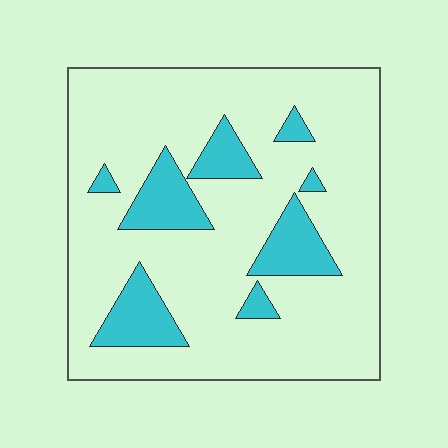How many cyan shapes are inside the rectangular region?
8.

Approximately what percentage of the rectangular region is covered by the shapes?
Approximately 20%.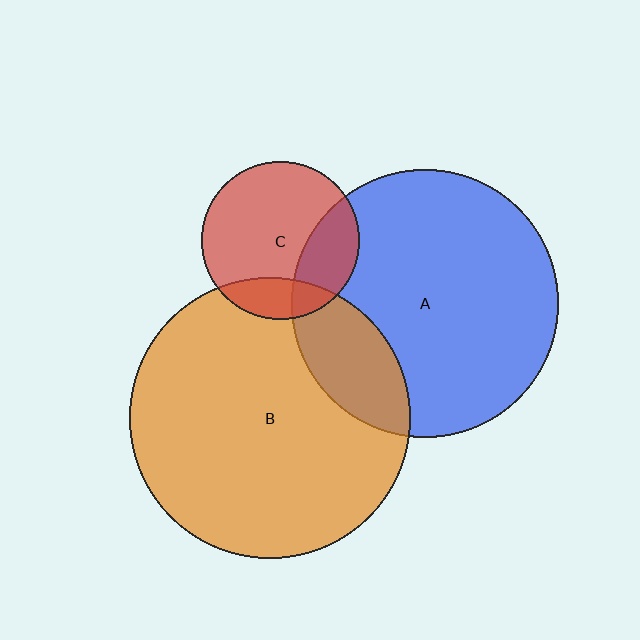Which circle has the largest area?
Circle B (orange).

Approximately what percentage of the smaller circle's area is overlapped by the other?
Approximately 25%.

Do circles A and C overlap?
Yes.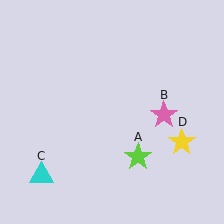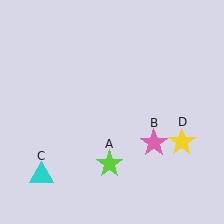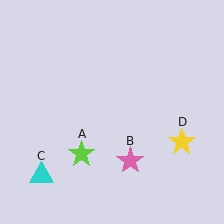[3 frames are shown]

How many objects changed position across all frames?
2 objects changed position: lime star (object A), pink star (object B).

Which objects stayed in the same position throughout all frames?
Cyan triangle (object C) and yellow star (object D) remained stationary.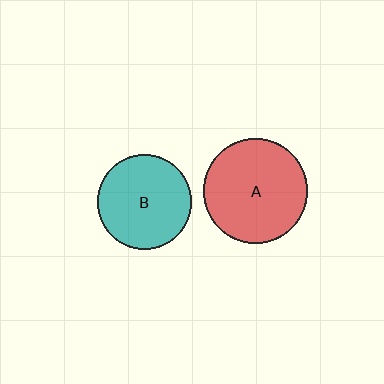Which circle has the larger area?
Circle A (red).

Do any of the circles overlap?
No, none of the circles overlap.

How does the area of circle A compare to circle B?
Approximately 1.2 times.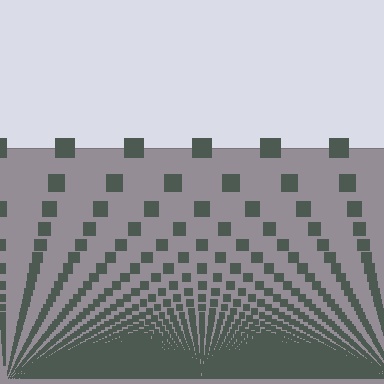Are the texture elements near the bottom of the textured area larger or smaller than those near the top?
Smaller. The gradient is inverted — elements near the bottom are smaller and denser.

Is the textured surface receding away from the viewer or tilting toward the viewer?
The surface appears to tilt toward the viewer. Texture elements get larger and sparser toward the top.